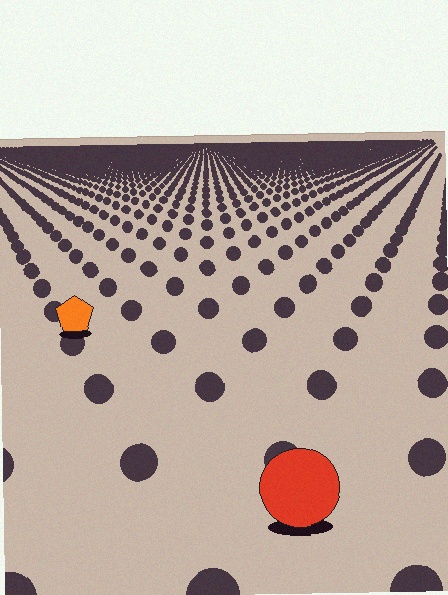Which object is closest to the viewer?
The red circle is closest. The texture marks near it are larger and more spread out.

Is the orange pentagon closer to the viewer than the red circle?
No. The red circle is closer — you can tell from the texture gradient: the ground texture is coarser near it.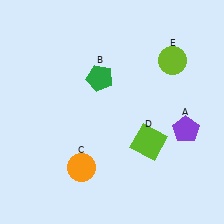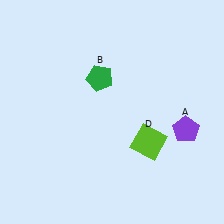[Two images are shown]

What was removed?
The orange circle (C), the lime circle (E) were removed in Image 2.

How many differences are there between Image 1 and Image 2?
There are 2 differences between the two images.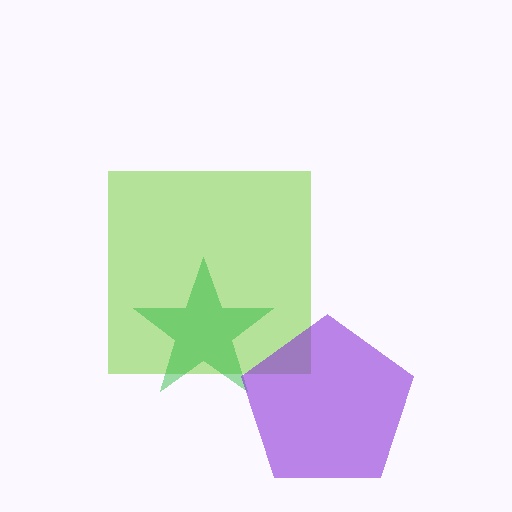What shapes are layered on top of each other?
The layered shapes are: a lime square, a green star, a purple pentagon.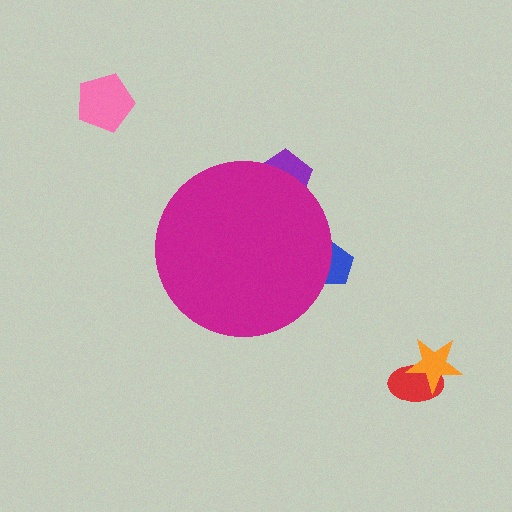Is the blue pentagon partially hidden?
Yes, the blue pentagon is partially hidden behind the magenta circle.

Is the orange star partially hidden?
No, the orange star is fully visible.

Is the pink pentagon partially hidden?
No, the pink pentagon is fully visible.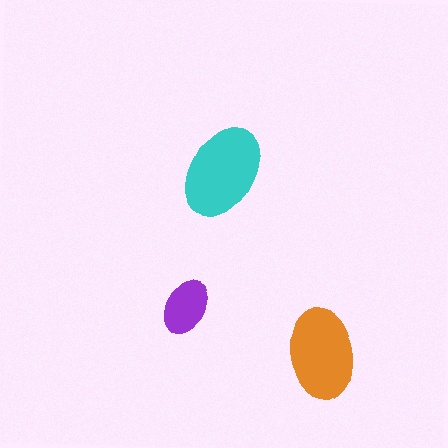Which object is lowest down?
The orange ellipse is bottommost.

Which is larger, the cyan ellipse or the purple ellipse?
The cyan one.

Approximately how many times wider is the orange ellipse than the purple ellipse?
About 1.5 times wider.